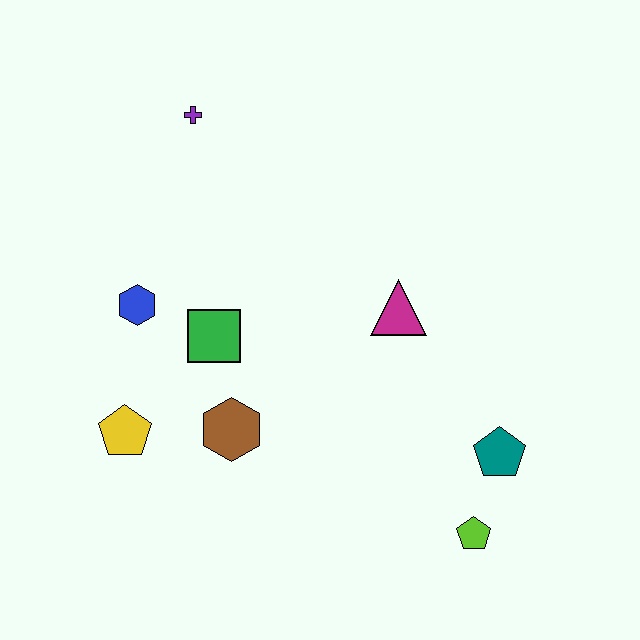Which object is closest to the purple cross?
The blue hexagon is closest to the purple cross.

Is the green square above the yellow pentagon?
Yes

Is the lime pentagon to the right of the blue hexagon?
Yes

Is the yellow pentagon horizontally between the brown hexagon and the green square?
No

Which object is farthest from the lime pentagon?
The purple cross is farthest from the lime pentagon.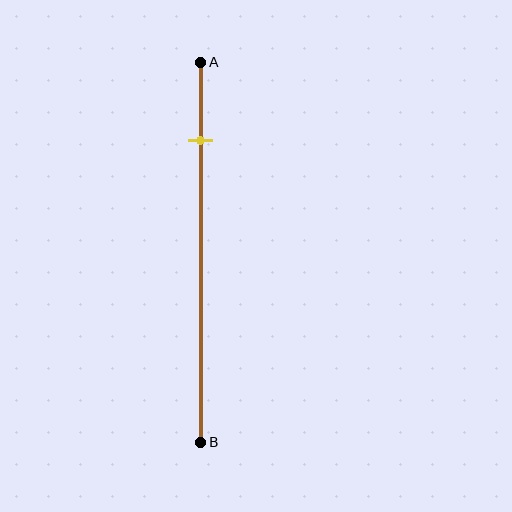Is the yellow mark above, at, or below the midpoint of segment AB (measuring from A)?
The yellow mark is above the midpoint of segment AB.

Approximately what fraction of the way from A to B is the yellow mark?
The yellow mark is approximately 20% of the way from A to B.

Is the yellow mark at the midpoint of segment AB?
No, the mark is at about 20% from A, not at the 50% midpoint.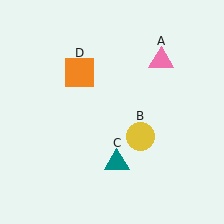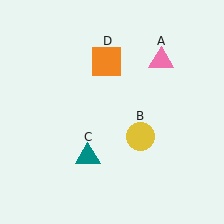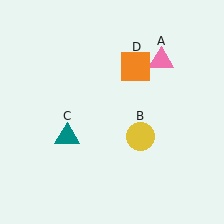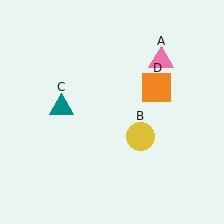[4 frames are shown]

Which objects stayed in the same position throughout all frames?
Pink triangle (object A) and yellow circle (object B) remained stationary.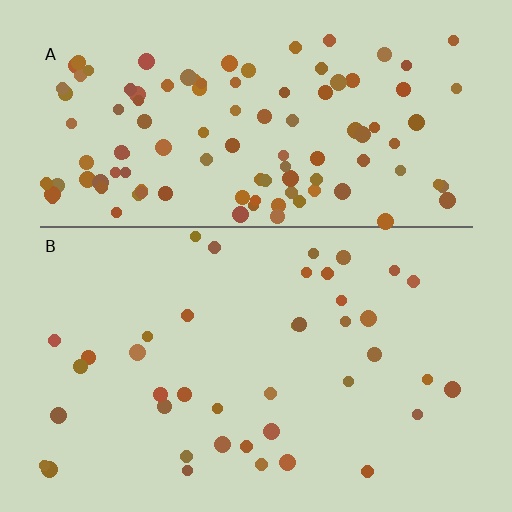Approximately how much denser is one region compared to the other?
Approximately 2.8× — region A over region B.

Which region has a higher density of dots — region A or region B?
A (the top).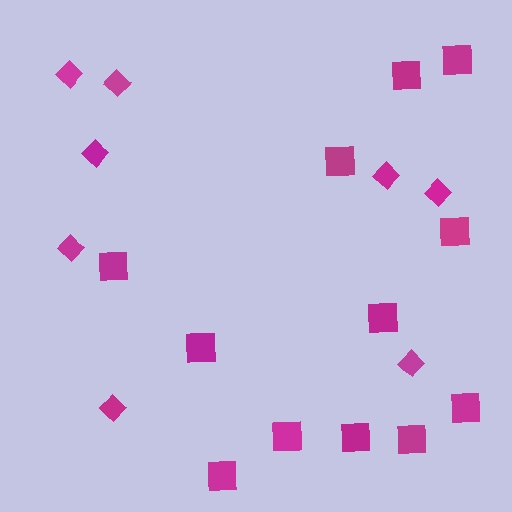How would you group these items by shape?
There are 2 groups: one group of squares (12) and one group of diamonds (8).